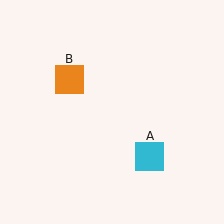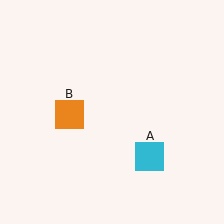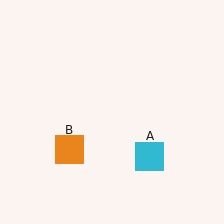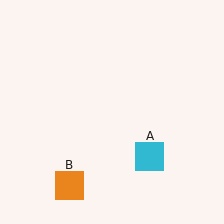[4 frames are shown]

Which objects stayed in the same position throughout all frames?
Cyan square (object A) remained stationary.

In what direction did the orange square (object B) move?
The orange square (object B) moved down.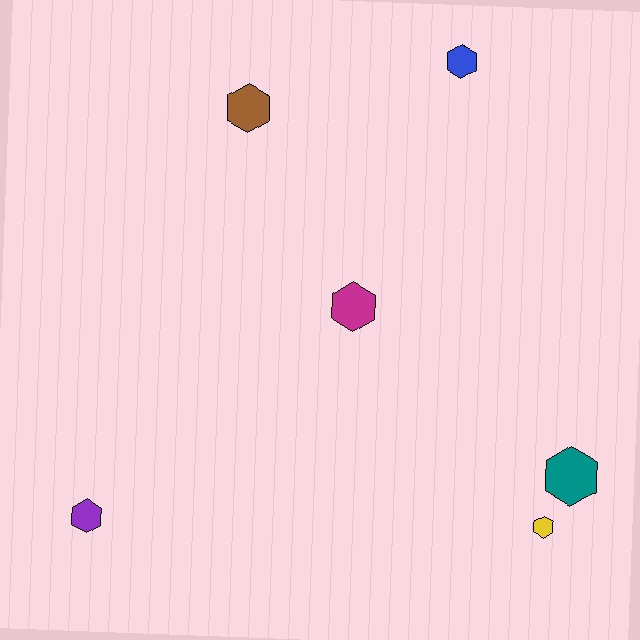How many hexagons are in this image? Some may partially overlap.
There are 6 hexagons.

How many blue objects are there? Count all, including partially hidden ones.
There is 1 blue object.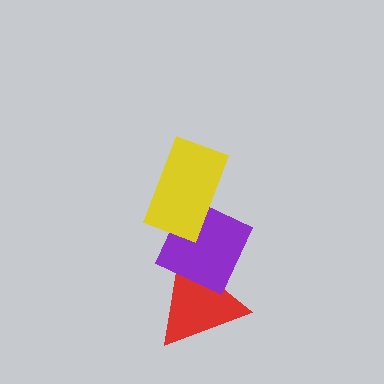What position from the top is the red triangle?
The red triangle is 3rd from the top.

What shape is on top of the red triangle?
The purple diamond is on top of the red triangle.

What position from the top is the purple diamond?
The purple diamond is 2nd from the top.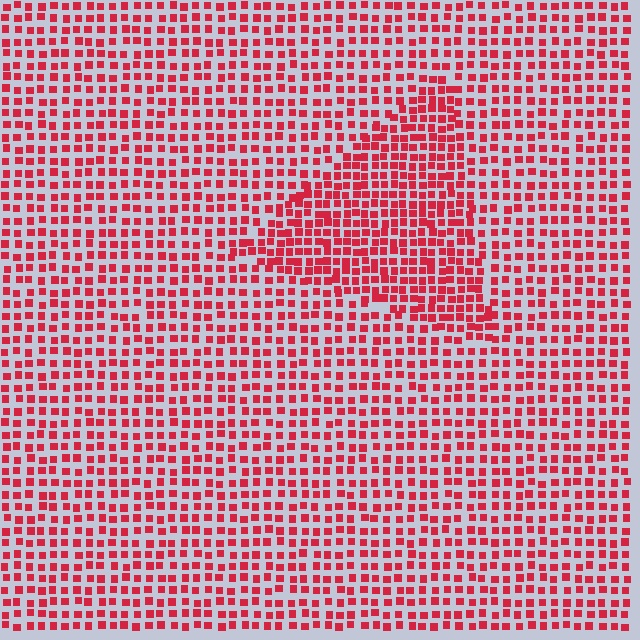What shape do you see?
I see a triangle.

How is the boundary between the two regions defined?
The boundary is defined by a change in element density (approximately 1.6x ratio). All elements are the same color, size, and shape.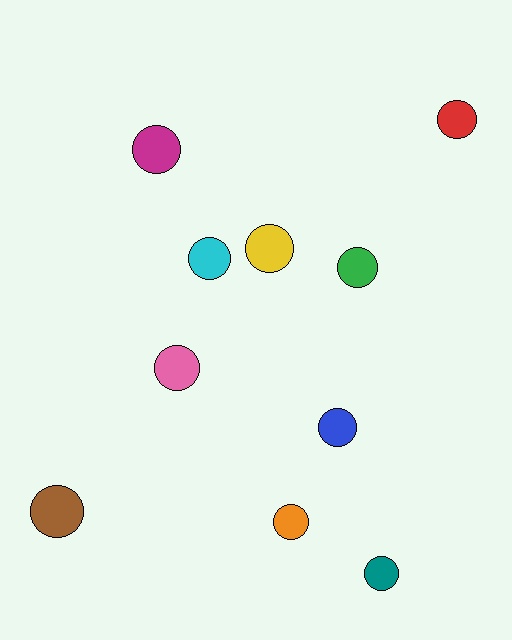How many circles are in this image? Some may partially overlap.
There are 10 circles.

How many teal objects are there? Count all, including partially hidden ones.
There is 1 teal object.